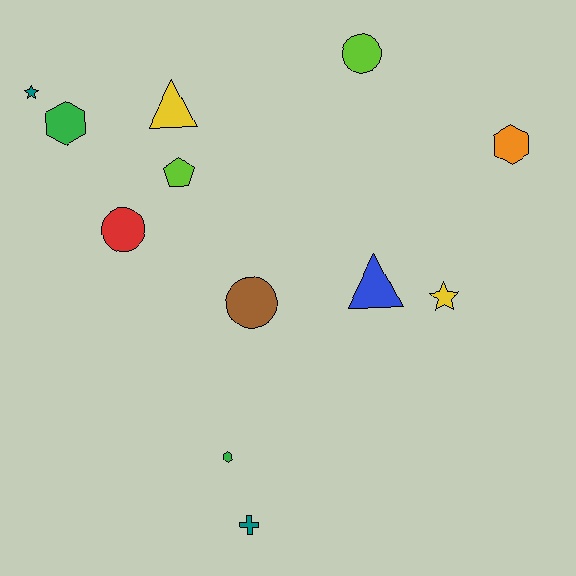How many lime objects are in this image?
There are 2 lime objects.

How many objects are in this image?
There are 12 objects.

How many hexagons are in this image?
There are 3 hexagons.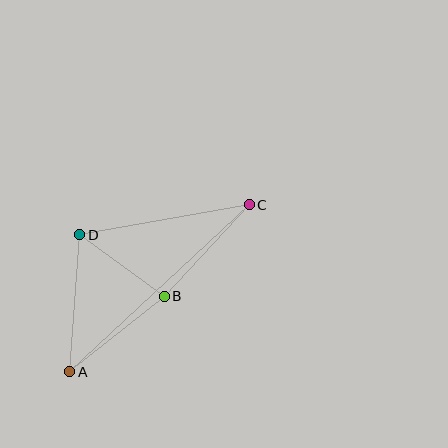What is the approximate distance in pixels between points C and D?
The distance between C and D is approximately 172 pixels.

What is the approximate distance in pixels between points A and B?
The distance between A and B is approximately 121 pixels.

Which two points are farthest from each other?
Points A and C are farthest from each other.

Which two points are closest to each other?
Points B and D are closest to each other.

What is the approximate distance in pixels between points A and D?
The distance between A and D is approximately 138 pixels.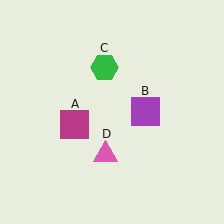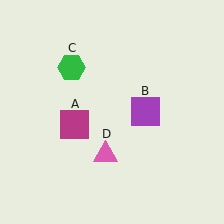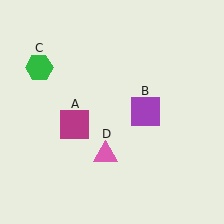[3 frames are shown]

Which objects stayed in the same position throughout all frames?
Magenta square (object A) and purple square (object B) and pink triangle (object D) remained stationary.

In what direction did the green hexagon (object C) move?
The green hexagon (object C) moved left.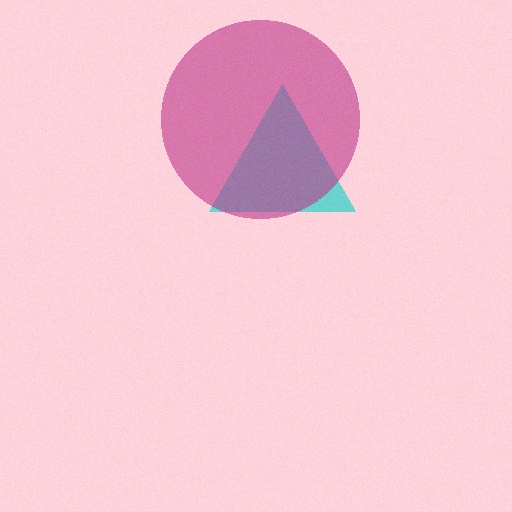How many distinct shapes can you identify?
There are 2 distinct shapes: a cyan triangle, a magenta circle.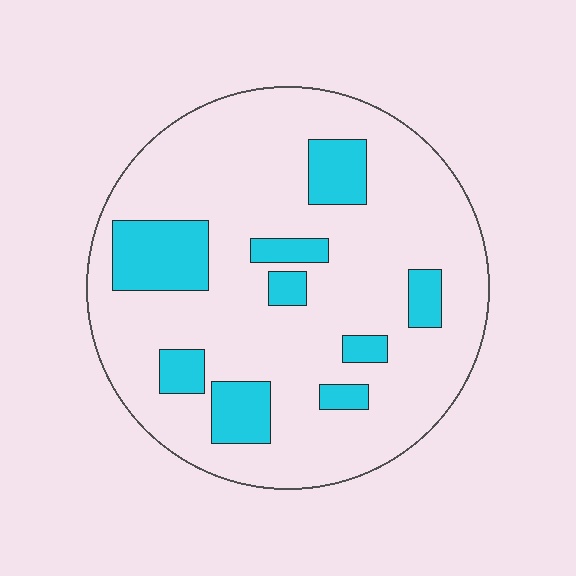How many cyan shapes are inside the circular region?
9.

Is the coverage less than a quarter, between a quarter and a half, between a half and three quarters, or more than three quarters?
Less than a quarter.